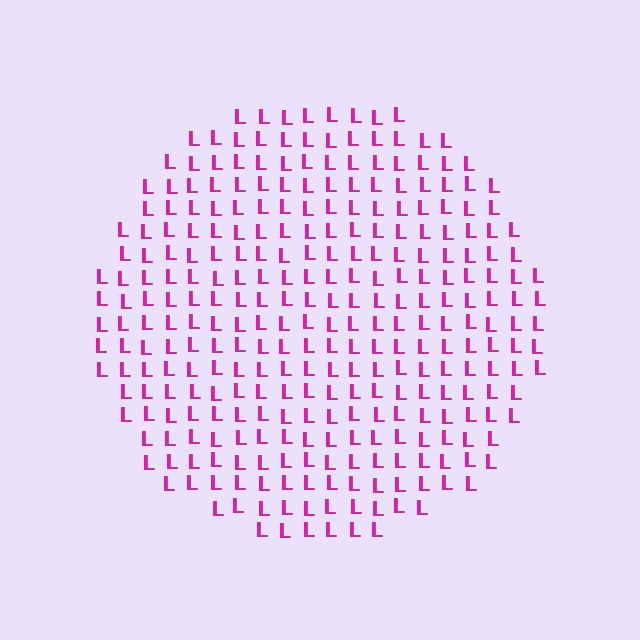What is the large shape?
The large shape is a circle.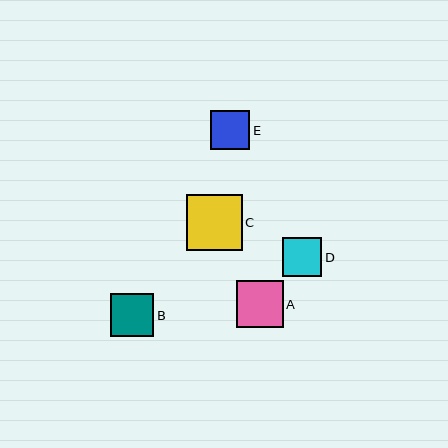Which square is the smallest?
Square D is the smallest with a size of approximately 39 pixels.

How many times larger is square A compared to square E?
Square A is approximately 1.2 times the size of square E.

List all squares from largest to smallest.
From largest to smallest: C, A, B, E, D.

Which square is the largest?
Square C is the largest with a size of approximately 56 pixels.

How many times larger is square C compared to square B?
Square C is approximately 1.3 times the size of square B.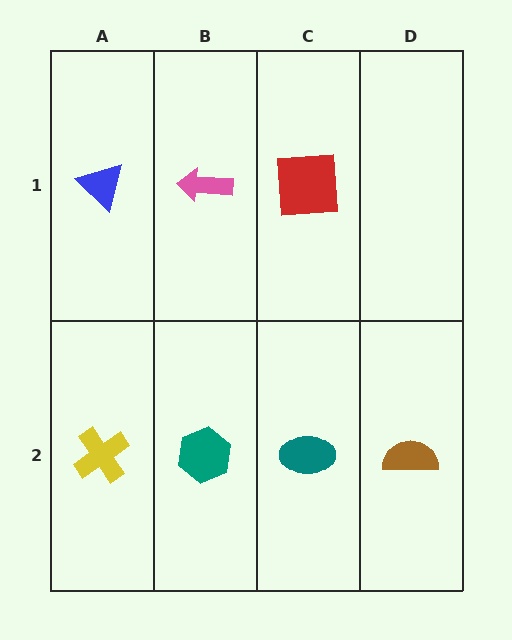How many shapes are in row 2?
4 shapes.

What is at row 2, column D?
A brown semicircle.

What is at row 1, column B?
A pink arrow.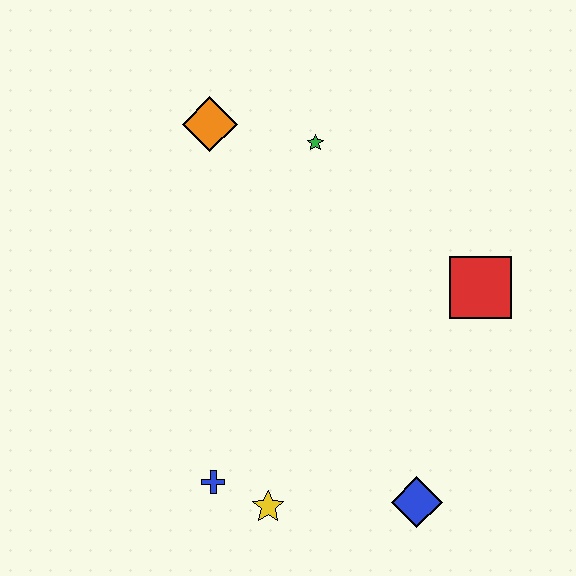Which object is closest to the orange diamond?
The green star is closest to the orange diamond.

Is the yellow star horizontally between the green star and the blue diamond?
No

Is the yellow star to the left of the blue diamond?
Yes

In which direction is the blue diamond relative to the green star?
The blue diamond is below the green star.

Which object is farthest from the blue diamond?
The orange diamond is farthest from the blue diamond.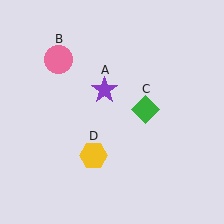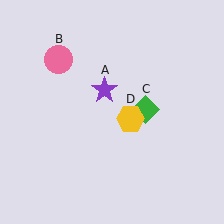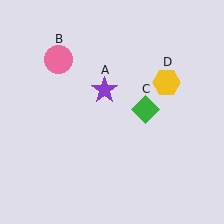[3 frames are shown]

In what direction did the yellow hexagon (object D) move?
The yellow hexagon (object D) moved up and to the right.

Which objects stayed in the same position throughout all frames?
Purple star (object A) and pink circle (object B) and green diamond (object C) remained stationary.